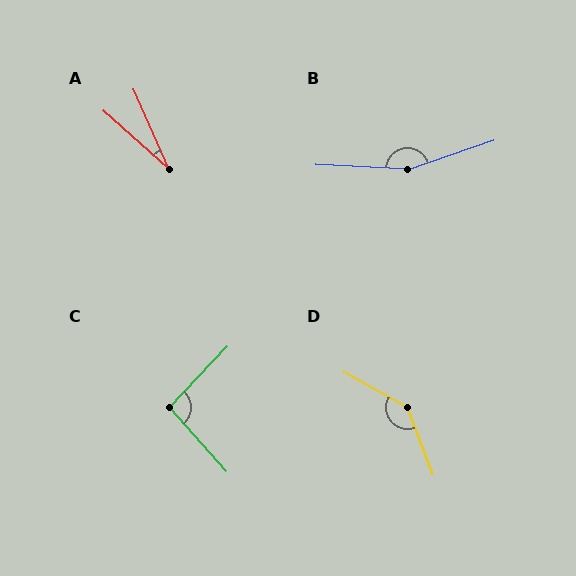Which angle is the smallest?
A, at approximately 24 degrees.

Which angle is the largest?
B, at approximately 158 degrees.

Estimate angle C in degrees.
Approximately 95 degrees.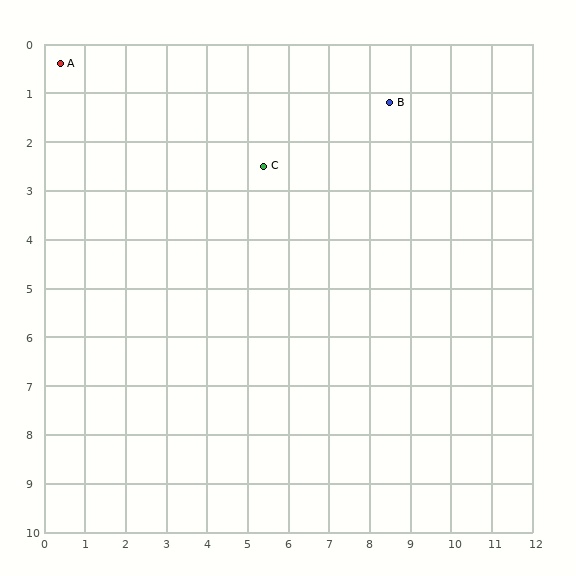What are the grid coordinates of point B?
Point B is at approximately (8.5, 1.2).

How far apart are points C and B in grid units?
Points C and B are about 3.4 grid units apart.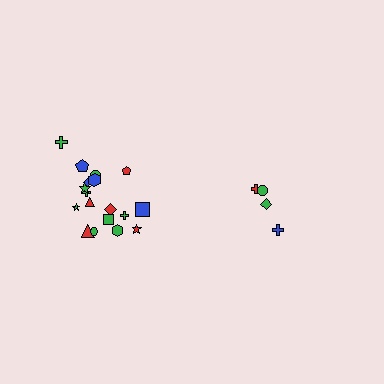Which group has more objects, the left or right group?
The left group.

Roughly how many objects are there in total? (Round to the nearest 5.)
Roughly 20 objects in total.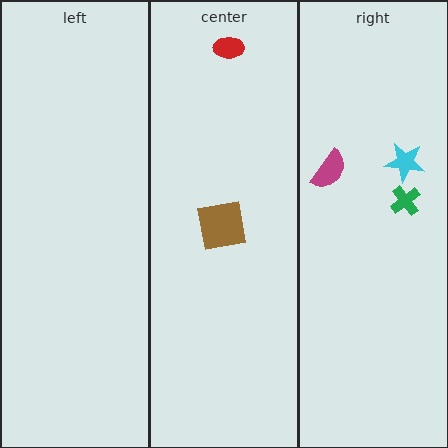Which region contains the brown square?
The center region.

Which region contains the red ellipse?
The center region.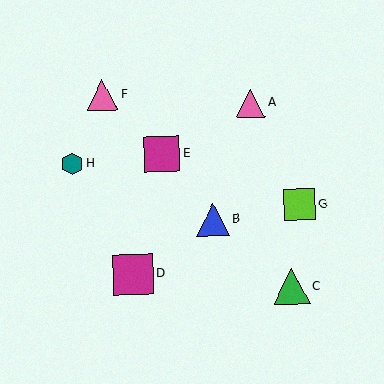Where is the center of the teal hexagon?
The center of the teal hexagon is at (72, 164).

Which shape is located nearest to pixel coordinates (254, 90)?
The pink triangle (labeled A) at (251, 103) is nearest to that location.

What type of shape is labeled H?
Shape H is a teal hexagon.